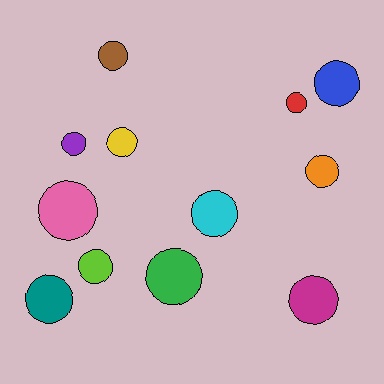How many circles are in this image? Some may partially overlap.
There are 12 circles.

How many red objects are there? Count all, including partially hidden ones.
There is 1 red object.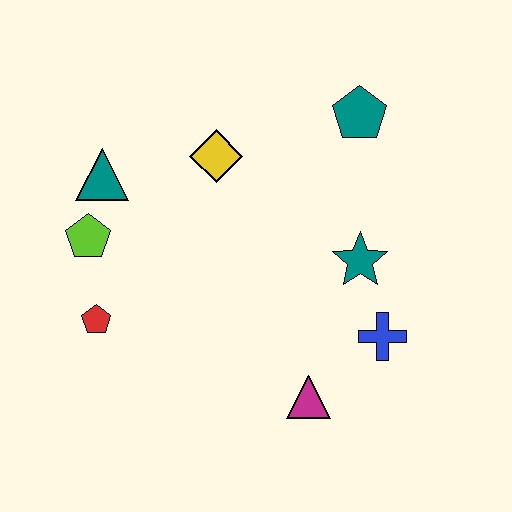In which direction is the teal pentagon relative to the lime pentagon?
The teal pentagon is to the right of the lime pentagon.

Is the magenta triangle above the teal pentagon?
No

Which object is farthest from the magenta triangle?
The teal triangle is farthest from the magenta triangle.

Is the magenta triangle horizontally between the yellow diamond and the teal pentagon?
Yes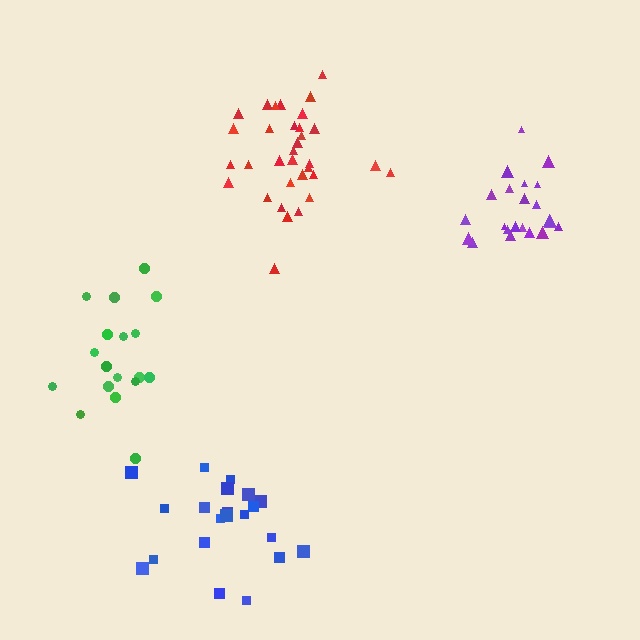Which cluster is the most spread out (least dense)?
Green.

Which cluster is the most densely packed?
Purple.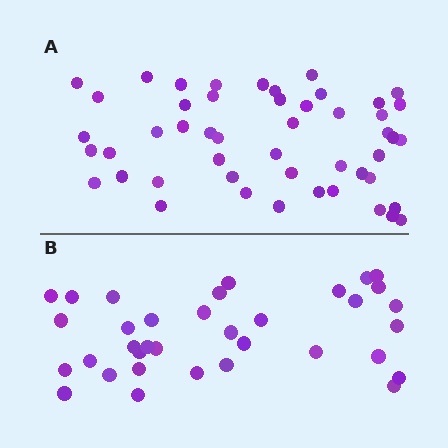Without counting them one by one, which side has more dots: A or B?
Region A (the top region) has more dots.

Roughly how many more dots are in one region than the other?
Region A has approximately 15 more dots than region B.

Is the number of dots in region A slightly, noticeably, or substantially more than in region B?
Region A has noticeably more, but not dramatically so. The ratio is roughly 1.4 to 1.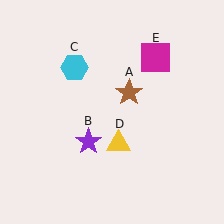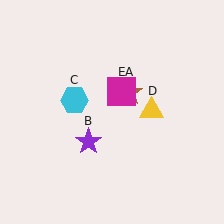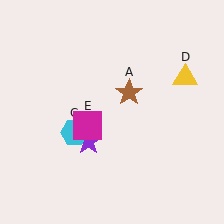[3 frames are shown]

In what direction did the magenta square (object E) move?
The magenta square (object E) moved down and to the left.